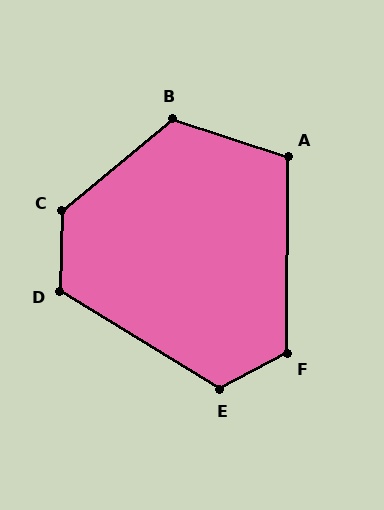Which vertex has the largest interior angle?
C, at approximately 131 degrees.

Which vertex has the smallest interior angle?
A, at approximately 108 degrees.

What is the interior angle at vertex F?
Approximately 118 degrees (obtuse).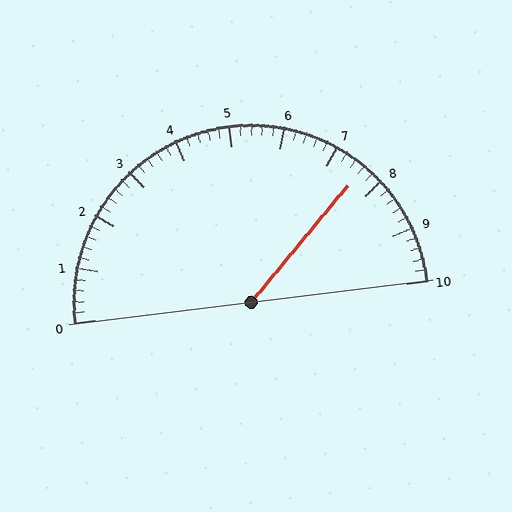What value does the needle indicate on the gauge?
The needle indicates approximately 7.6.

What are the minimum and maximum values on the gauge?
The gauge ranges from 0 to 10.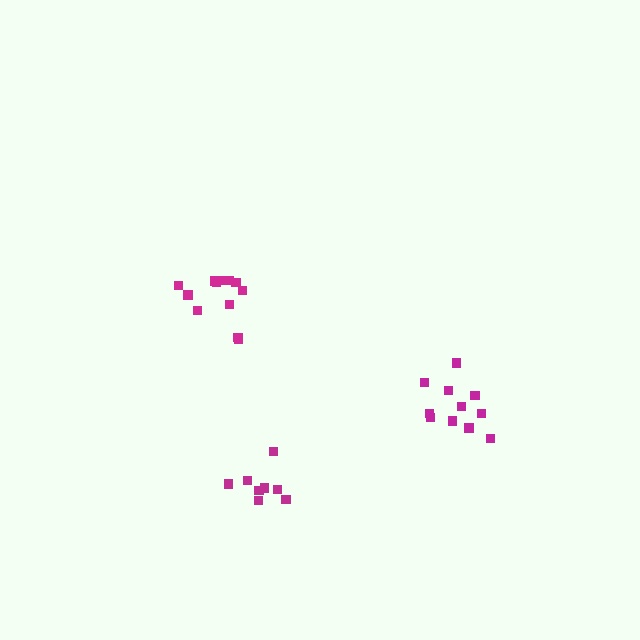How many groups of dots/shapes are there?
There are 3 groups.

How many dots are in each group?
Group 1: 12 dots, Group 2: 8 dots, Group 3: 11 dots (31 total).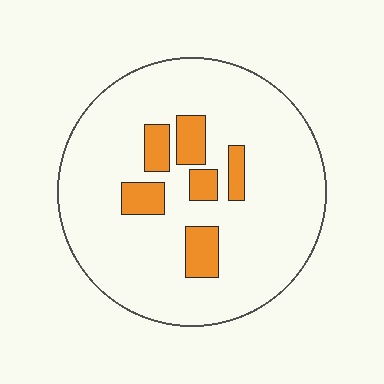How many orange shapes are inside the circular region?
6.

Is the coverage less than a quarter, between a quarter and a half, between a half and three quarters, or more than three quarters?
Less than a quarter.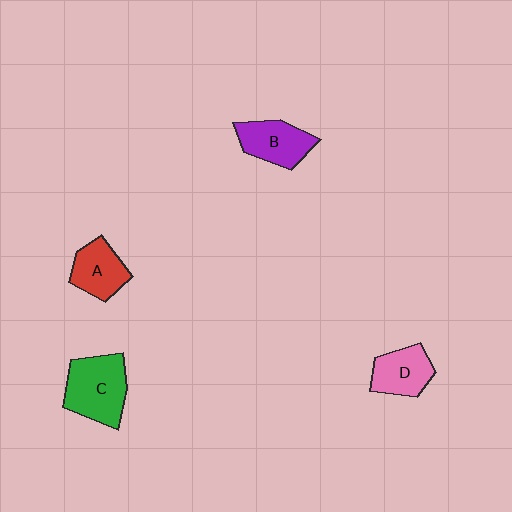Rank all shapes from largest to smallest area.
From largest to smallest: C (green), B (purple), D (pink), A (red).